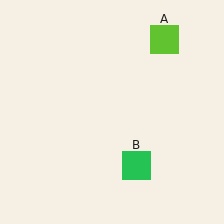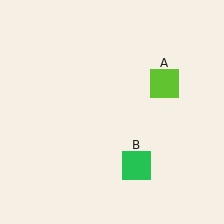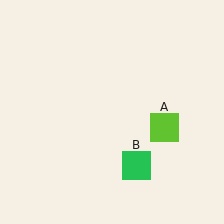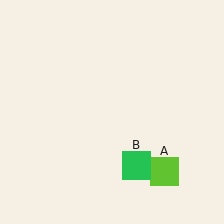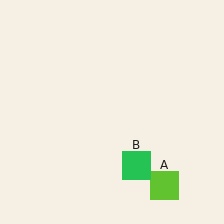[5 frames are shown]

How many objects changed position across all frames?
1 object changed position: lime square (object A).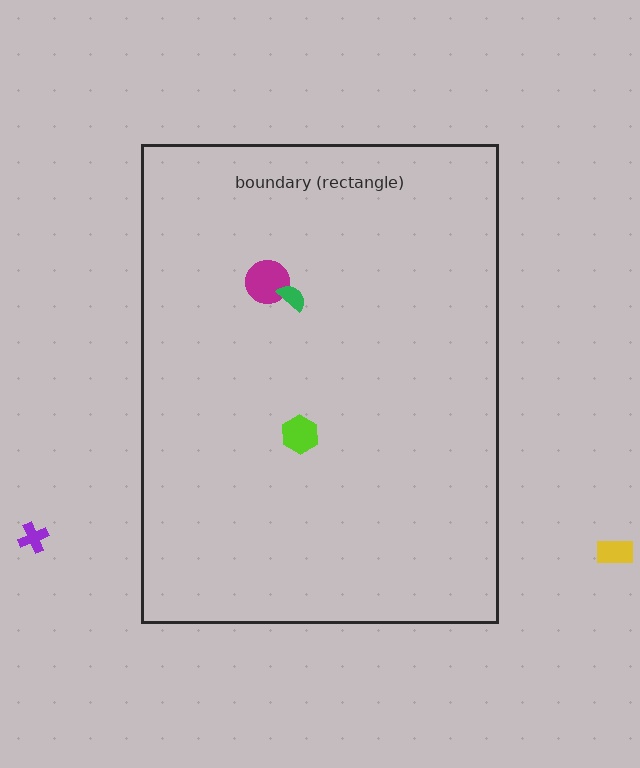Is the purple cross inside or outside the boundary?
Outside.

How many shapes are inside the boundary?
3 inside, 2 outside.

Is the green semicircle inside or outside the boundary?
Inside.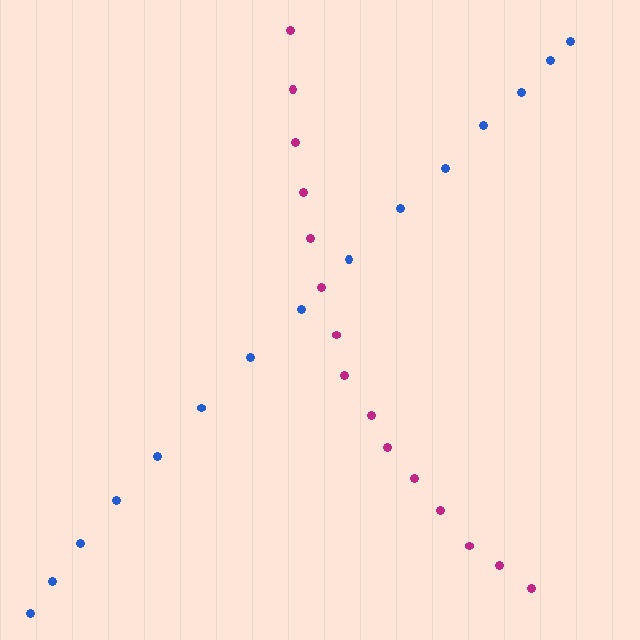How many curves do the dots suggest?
There are 2 distinct paths.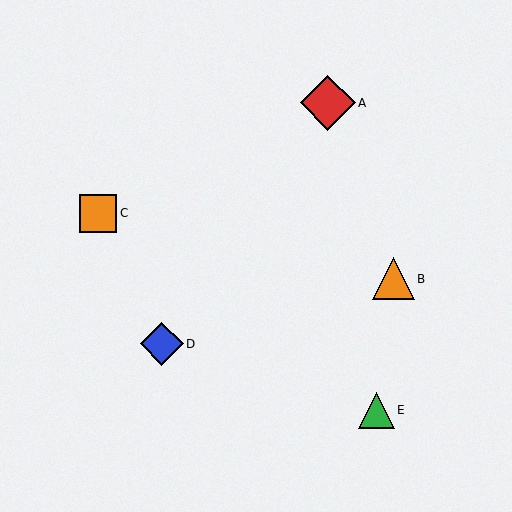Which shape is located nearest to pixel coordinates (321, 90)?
The red diamond (labeled A) at (328, 103) is nearest to that location.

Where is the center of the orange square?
The center of the orange square is at (98, 213).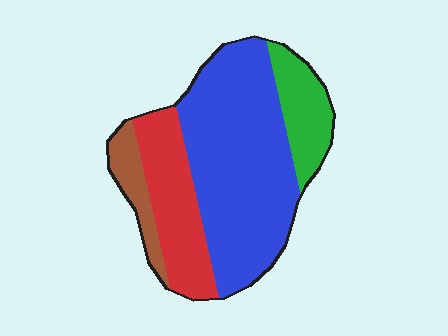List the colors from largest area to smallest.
From largest to smallest: blue, red, green, brown.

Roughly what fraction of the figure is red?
Red takes up about one fifth (1/5) of the figure.